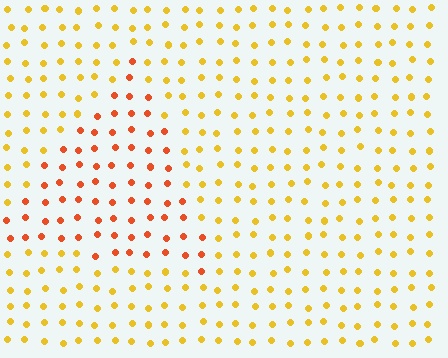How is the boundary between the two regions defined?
The boundary is defined purely by a slight shift in hue (about 35 degrees). Spacing, size, and orientation are identical on both sides.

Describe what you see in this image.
The image is filled with small yellow elements in a uniform arrangement. A triangle-shaped region is visible where the elements are tinted to a slightly different hue, forming a subtle color boundary.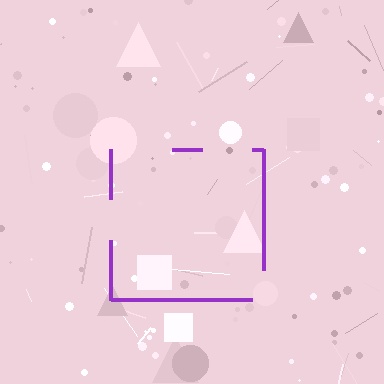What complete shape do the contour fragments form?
The contour fragments form a square.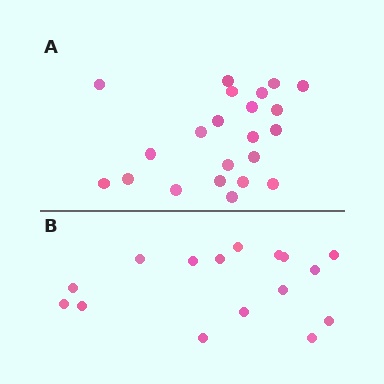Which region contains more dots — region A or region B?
Region A (the top region) has more dots.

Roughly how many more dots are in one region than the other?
Region A has about 6 more dots than region B.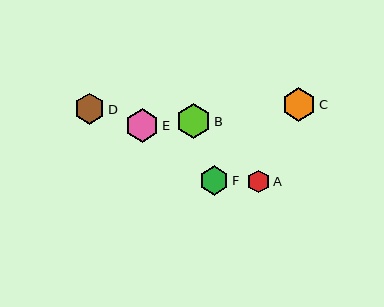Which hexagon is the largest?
Hexagon B is the largest with a size of approximately 35 pixels.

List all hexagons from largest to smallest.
From largest to smallest: B, C, E, D, F, A.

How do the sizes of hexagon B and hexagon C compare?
Hexagon B and hexagon C are approximately the same size.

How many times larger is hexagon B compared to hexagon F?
Hexagon B is approximately 1.2 times the size of hexagon F.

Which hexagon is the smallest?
Hexagon A is the smallest with a size of approximately 23 pixels.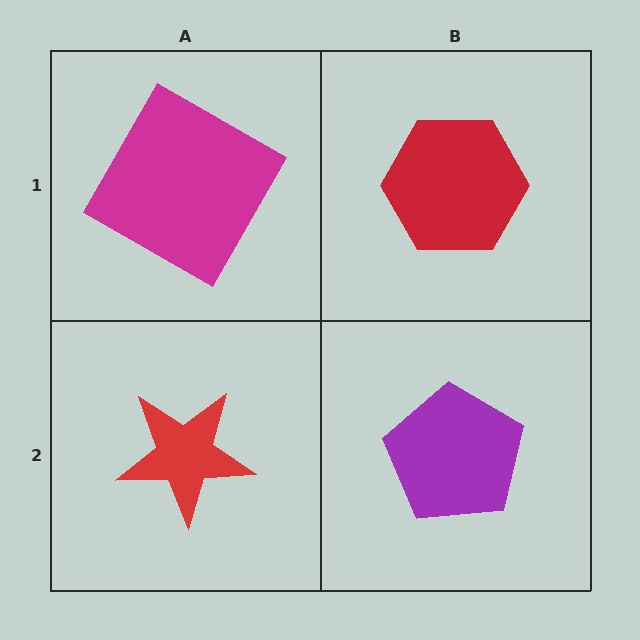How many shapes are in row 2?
2 shapes.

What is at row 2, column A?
A red star.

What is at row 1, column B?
A red hexagon.